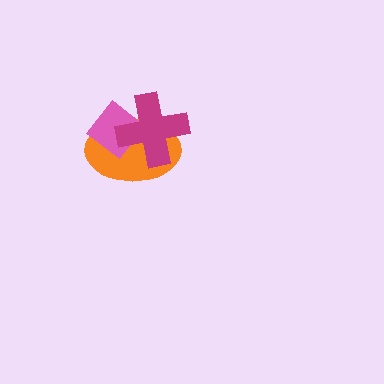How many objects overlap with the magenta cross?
2 objects overlap with the magenta cross.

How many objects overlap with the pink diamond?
2 objects overlap with the pink diamond.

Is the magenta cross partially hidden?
No, no other shape covers it.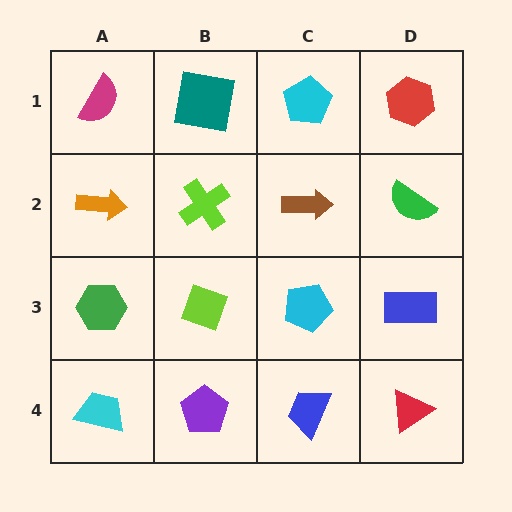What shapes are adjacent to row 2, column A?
A magenta semicircle (row 1, column A), a green hexagon (row 3, column A), a lime cross (row 2, column B).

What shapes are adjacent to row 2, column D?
A red hexagon (row 1, column D), a blue rectangle (row 3, column D), a brown arrow (row 2, column C).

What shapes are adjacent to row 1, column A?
An orange arrow (row 2, column A), a teal square (row 1, column B).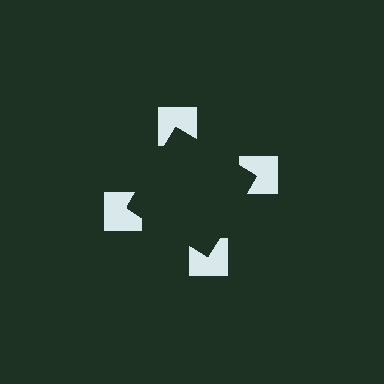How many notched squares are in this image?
There are 4 — one at each vertex of the illusory square.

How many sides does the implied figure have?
4 sides.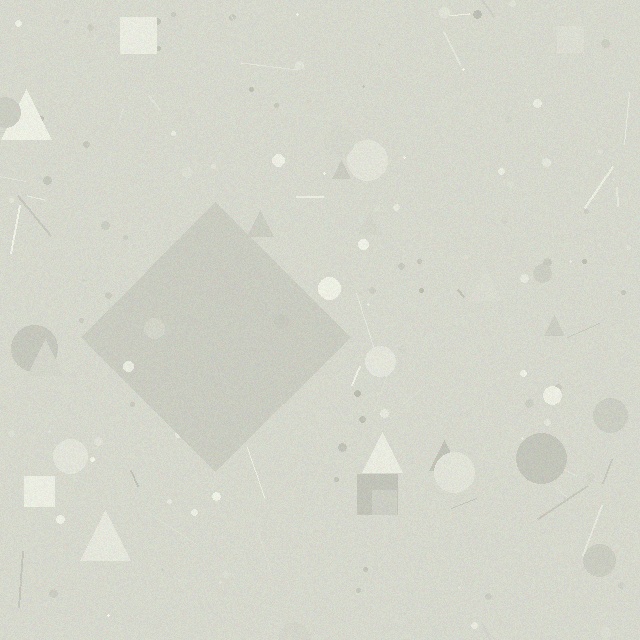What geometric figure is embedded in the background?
A diamond is embedded in the background.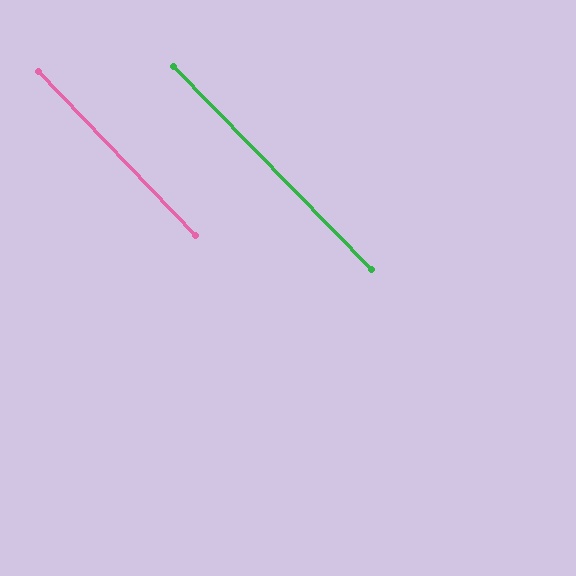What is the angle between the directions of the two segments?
Approximately 1 degree.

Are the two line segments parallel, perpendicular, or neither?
Parallel — their directions differ by only 0.6°.